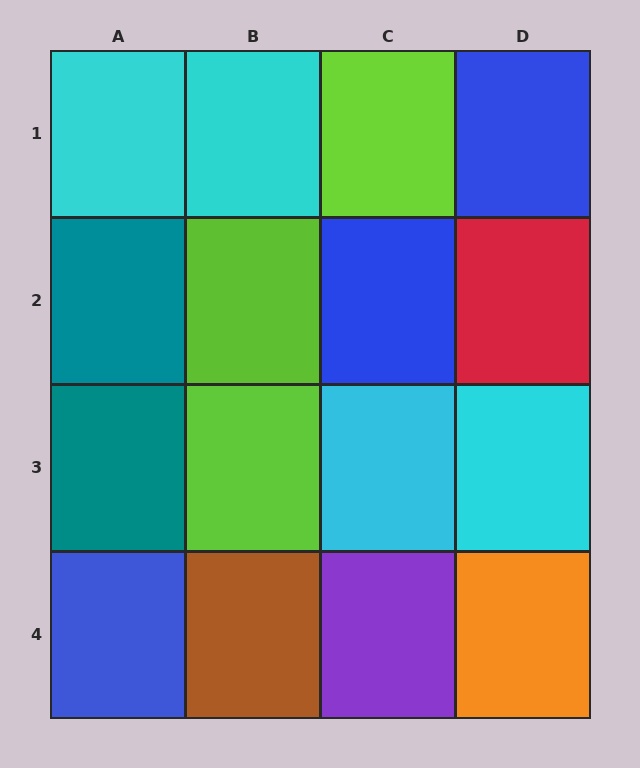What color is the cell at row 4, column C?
Purple.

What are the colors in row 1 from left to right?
Cyan, cyan, lime, blue.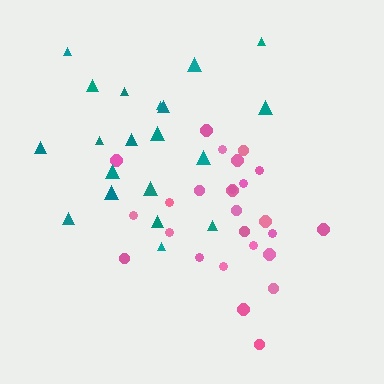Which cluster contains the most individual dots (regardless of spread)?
Pink (26).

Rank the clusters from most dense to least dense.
pink, teal.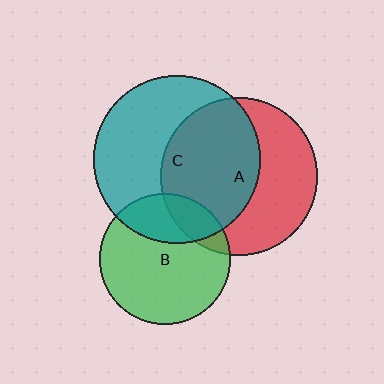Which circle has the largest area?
Circle C (teal).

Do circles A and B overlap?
Yes.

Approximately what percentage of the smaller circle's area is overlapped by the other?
Approximately 15%.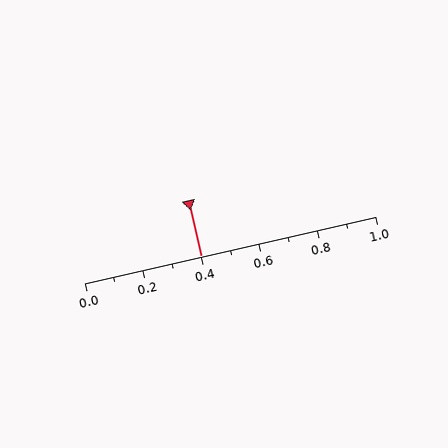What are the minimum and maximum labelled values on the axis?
The axis runs from 0.0 to 1.0.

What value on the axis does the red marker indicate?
The marker indicates approximately 0.4.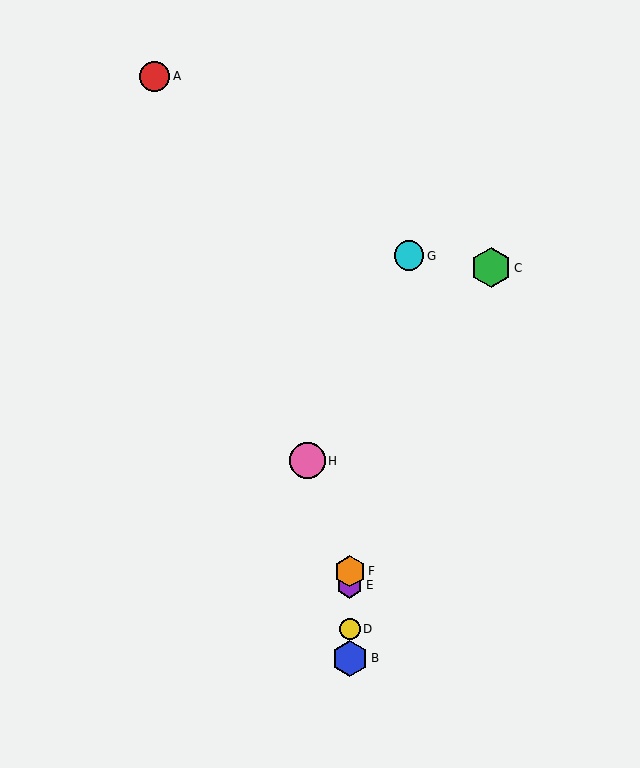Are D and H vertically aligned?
No, D is at x≈350 and H is at x≈307.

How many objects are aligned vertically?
4 objects (B, D, E, F) are aligned vertically.